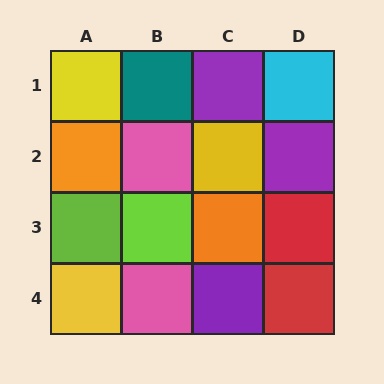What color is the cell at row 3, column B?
Lime.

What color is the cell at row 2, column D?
Purple.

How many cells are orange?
2 cells are orange.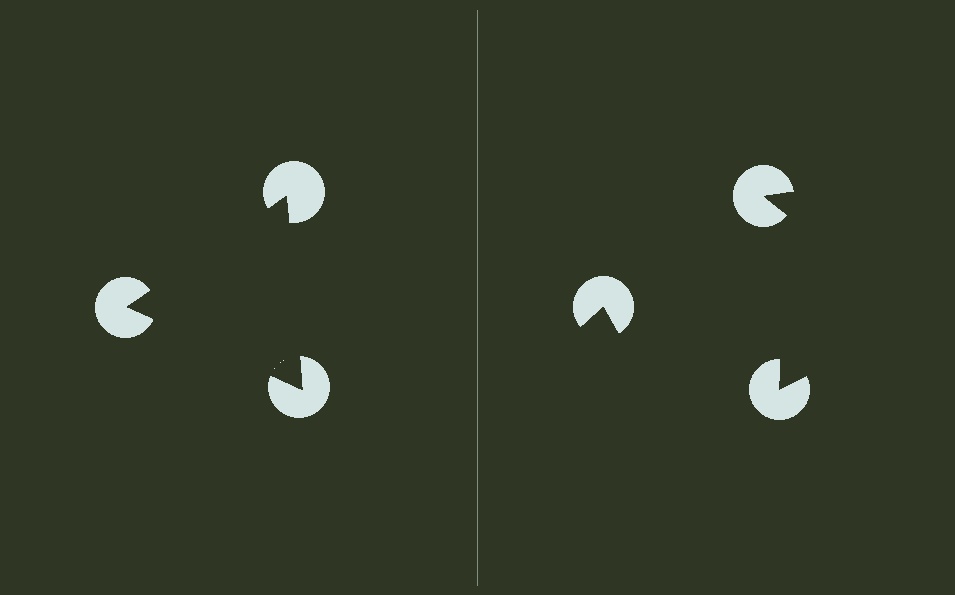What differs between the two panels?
The pac-man discs are positioned identically on both sides; only the wedge orientations differ. On the left they align to a triangle; on the right they are misaligned.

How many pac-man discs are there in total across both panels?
6 — 3 on each side.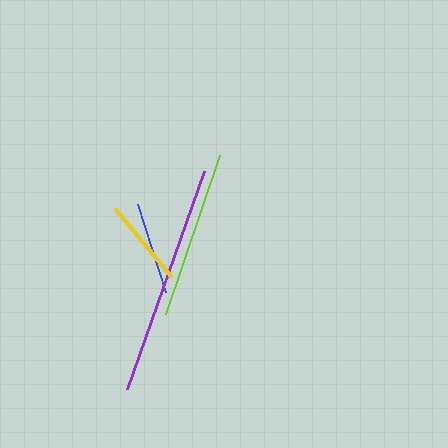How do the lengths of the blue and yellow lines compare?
The blue and yellow lines are approximately the same length.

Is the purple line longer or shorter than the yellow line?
The purple line is longer than the yellow line.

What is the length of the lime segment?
The lime segment is approximately 168 pixels long.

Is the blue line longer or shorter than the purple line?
The purple line is longer than the blue line.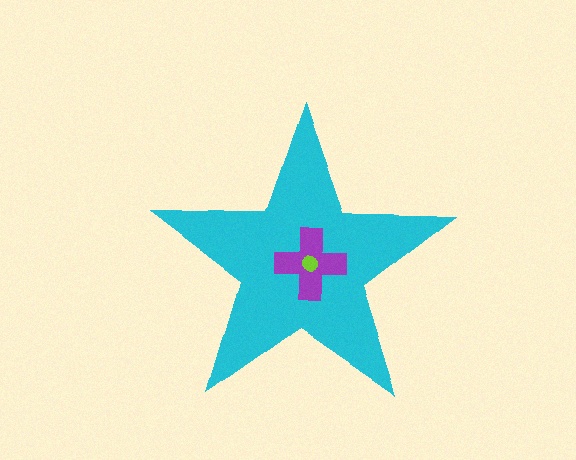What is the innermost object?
The lime circle.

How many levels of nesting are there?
3.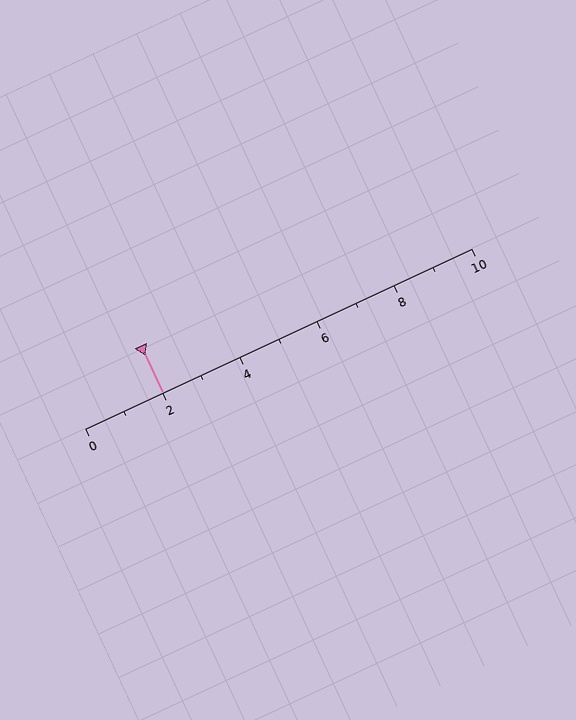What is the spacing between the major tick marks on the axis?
The major ticks are spaced 2 apart.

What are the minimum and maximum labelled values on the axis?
The axis runs from 0 to 10.